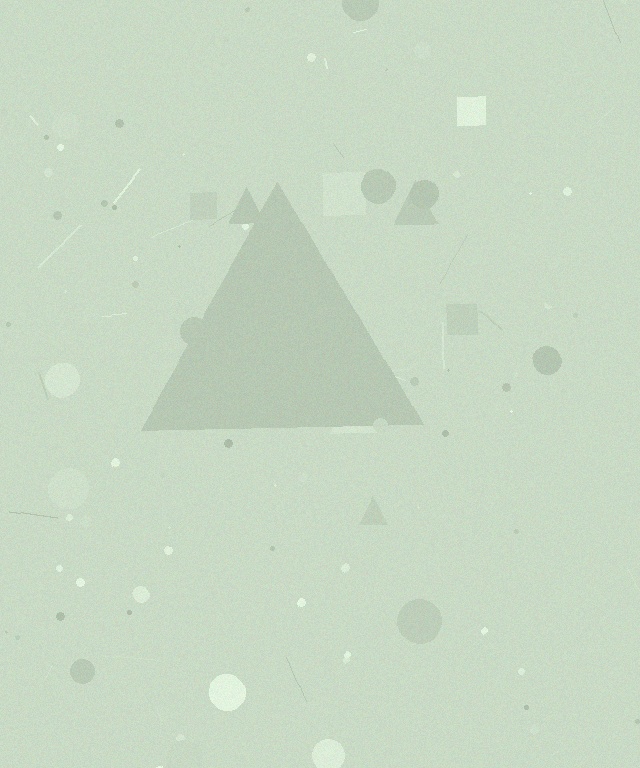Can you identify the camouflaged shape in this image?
The camouflaged shape is a triangle.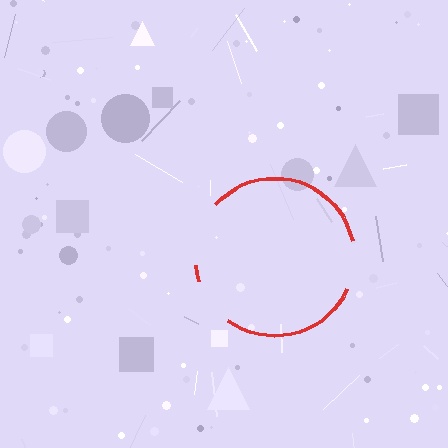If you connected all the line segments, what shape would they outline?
They would outline a circle.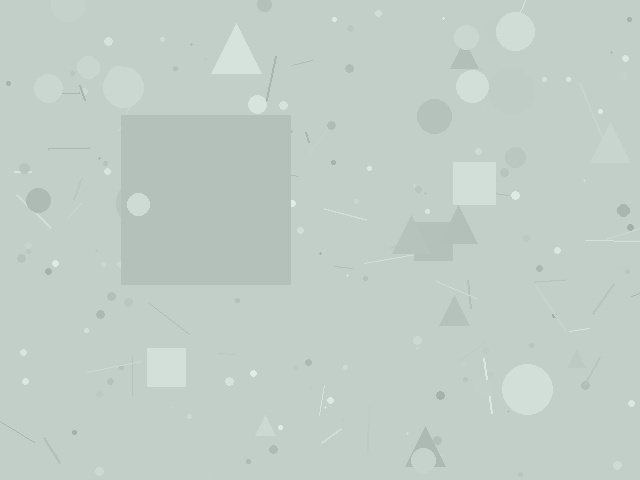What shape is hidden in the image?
A square is hidden in the image.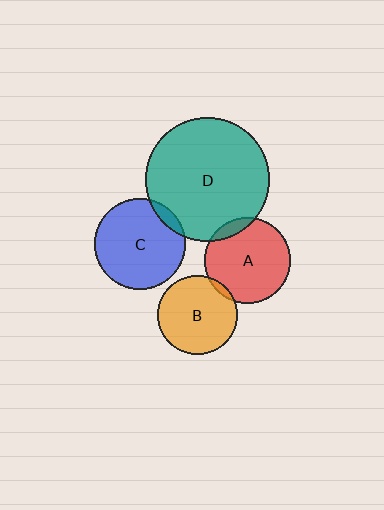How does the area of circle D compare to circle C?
Approximately 1.8 times.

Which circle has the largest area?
Circle D (teal).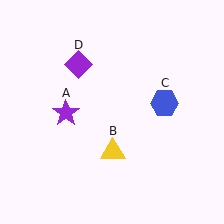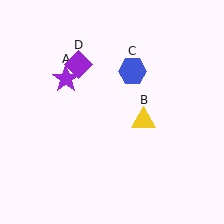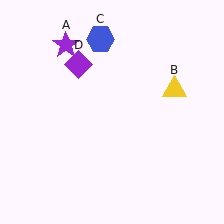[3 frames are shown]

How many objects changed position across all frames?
3 objects changed position: purple star (object A), yellow triangle (object B), blue hexagon (object C).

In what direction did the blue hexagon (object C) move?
The blue hexagon (object C) moved up and to the left.